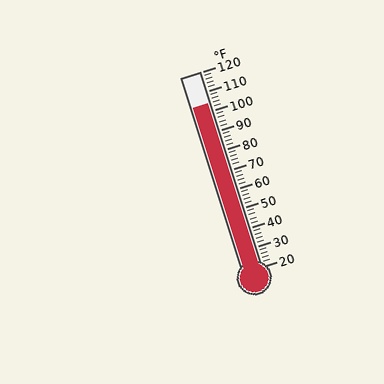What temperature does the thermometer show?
The thermometer shows approximately 104°F.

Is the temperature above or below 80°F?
The temperature is above 80°F.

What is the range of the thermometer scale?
The thermometer scale ranges from 20°F to 120°F.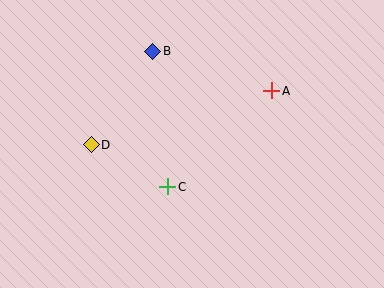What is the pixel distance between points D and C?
The distance between D and C is 87 pixels.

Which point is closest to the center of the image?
Point C at (168, 187) is closest to the center.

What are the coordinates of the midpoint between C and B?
The midpoint between C and B is at (160, 119).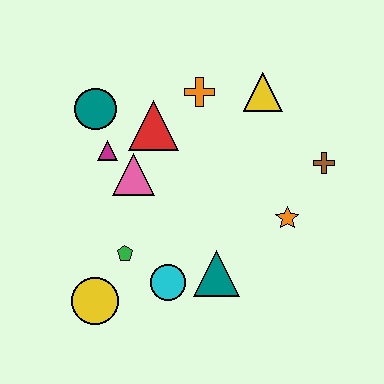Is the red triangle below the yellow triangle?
Yes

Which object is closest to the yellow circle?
The green pentagon is closest to the yellow circle.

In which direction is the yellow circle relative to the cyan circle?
The yellow circle is to the left of the cyan circle.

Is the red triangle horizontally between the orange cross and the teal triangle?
No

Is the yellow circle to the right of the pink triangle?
No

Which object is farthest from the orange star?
The teal circle is farthest from the orange star.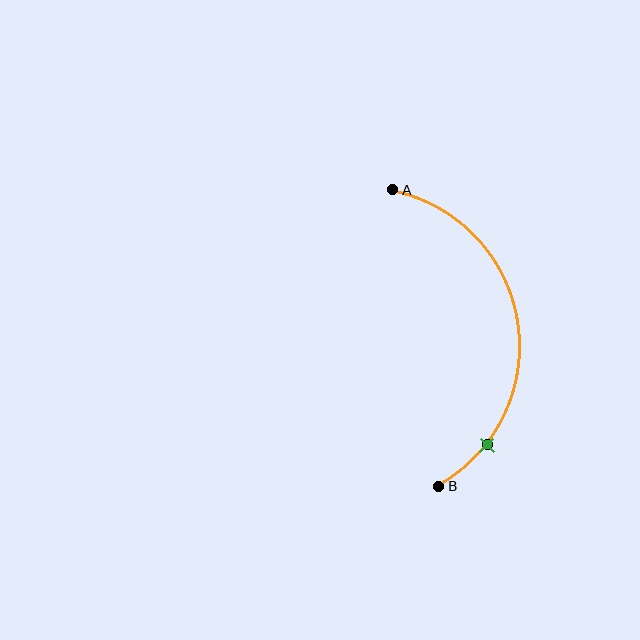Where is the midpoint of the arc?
The arc midpoint is the point on the curve farthest from the straight line joining A and B. It sits to the right of that line.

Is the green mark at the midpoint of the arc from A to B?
No. The green mark lies on the arc but is closer to endpoint B. The arc midpoint would be at the point on the curve equidistant along the arc from both A and B.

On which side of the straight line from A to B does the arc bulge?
The arc bulges to the right of the straight line connecting A and B.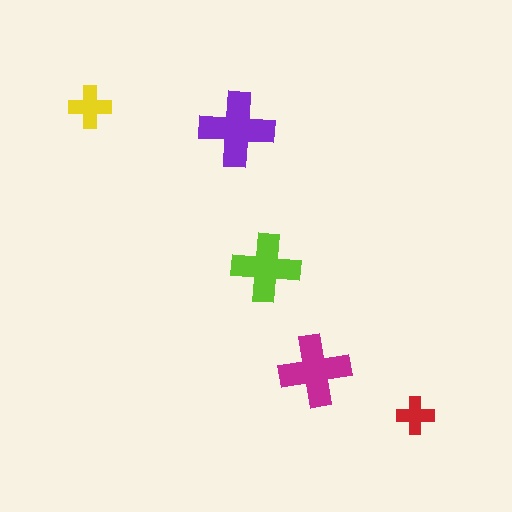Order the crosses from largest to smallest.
the purple one, the magenta one, the lime one, the yellow one, the red one.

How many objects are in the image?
There are 5 objects in the image.